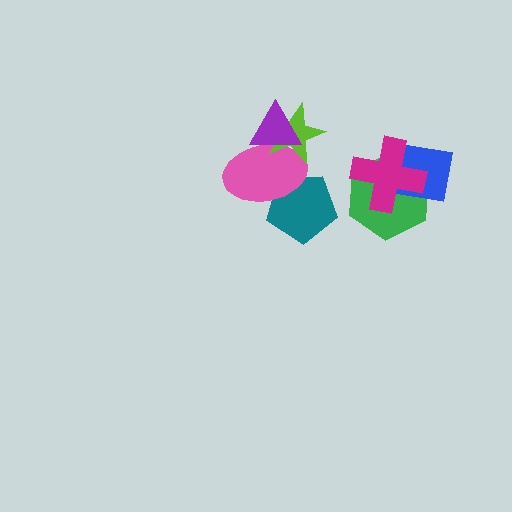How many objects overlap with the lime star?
2 objects overlap with the lime star.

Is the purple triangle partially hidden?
No, no other shape covers it.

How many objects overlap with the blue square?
2 objects overlap with the blue square.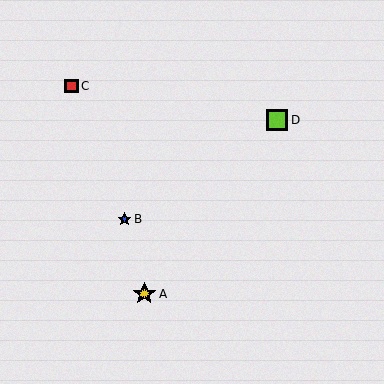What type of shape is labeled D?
Shape D is a lime square.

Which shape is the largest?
The yellow star (labeled A) is the largest.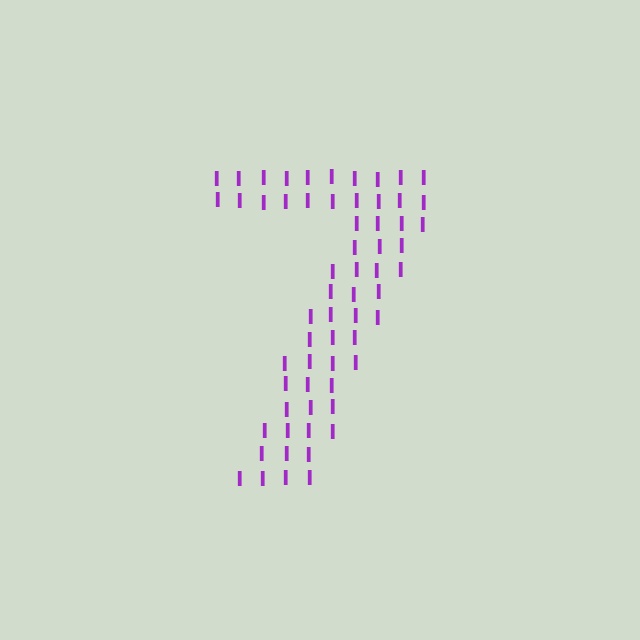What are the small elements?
The small elements are letter I's.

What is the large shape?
The large shape is the digit 7.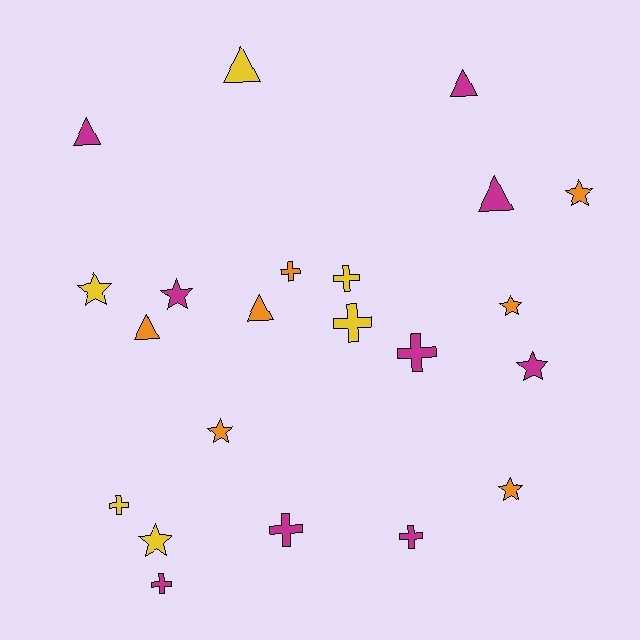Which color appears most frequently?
Magenta, with 9 objects.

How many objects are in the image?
There are 22 objects.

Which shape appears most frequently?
Star, with 8 objects.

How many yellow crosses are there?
There are 3 yellow crosses.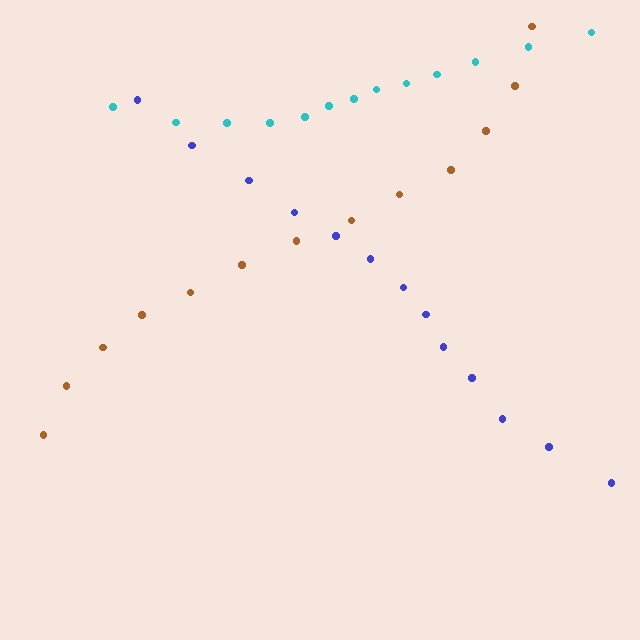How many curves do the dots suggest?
There are 3 distinct paths.